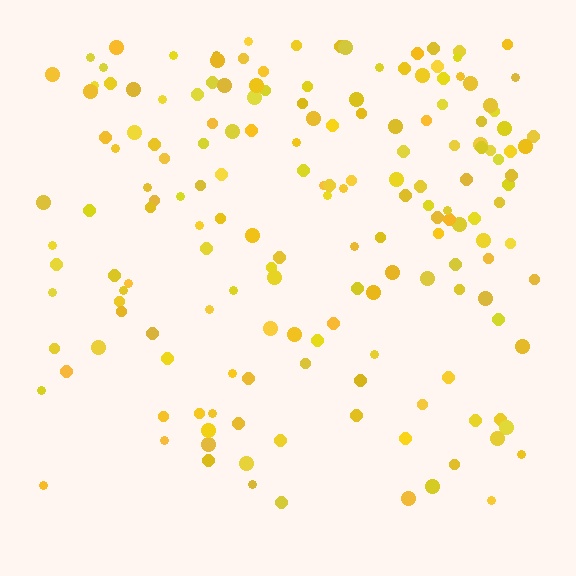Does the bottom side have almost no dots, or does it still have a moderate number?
Still a moderate number, just noticeably fewer than the top.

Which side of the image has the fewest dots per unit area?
The bottom.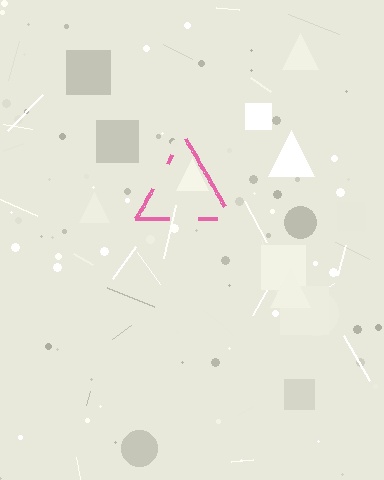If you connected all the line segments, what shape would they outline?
They would outline a triangle.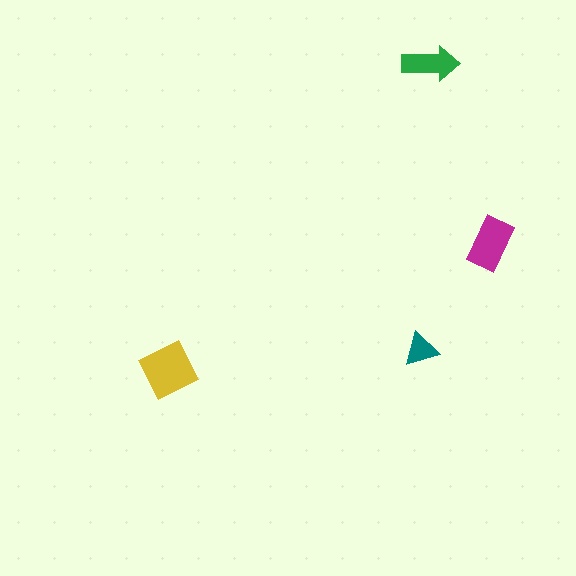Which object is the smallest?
The teal triangle.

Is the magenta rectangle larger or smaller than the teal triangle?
Larger.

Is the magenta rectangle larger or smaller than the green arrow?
Larger.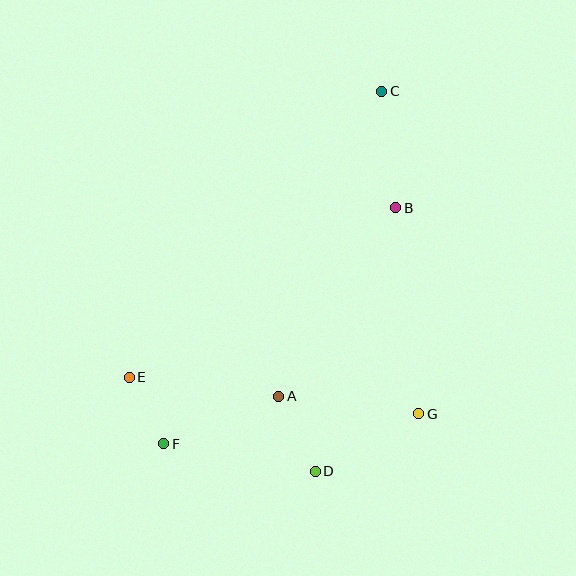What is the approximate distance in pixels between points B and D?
The distance between B and D is approximately 276 pixels.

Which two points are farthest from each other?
Points C and F are farthest from each other.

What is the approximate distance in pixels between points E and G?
The distance between E and G is approximately 292 pixels.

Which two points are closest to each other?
Points E and F are closest to each other.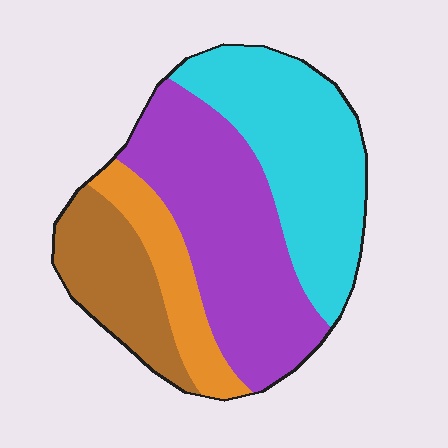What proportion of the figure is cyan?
Cyan takes up about one third (1/3) of the figure.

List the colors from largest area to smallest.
From largest to smallest: purple, cyan, brown, orange.